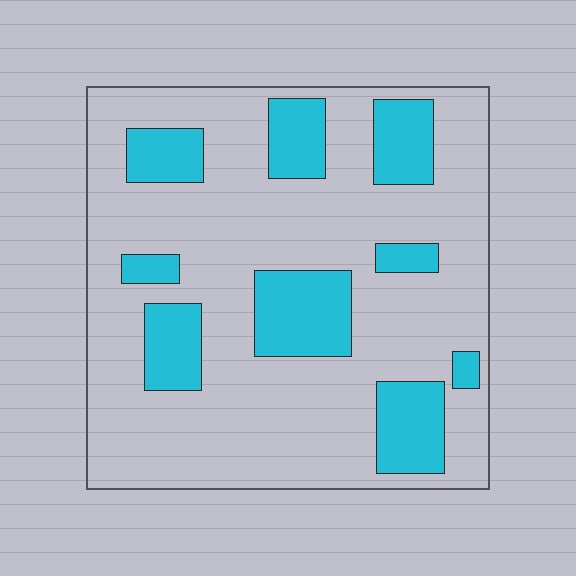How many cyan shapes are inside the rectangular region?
9.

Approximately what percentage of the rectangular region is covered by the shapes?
Approximately 25%.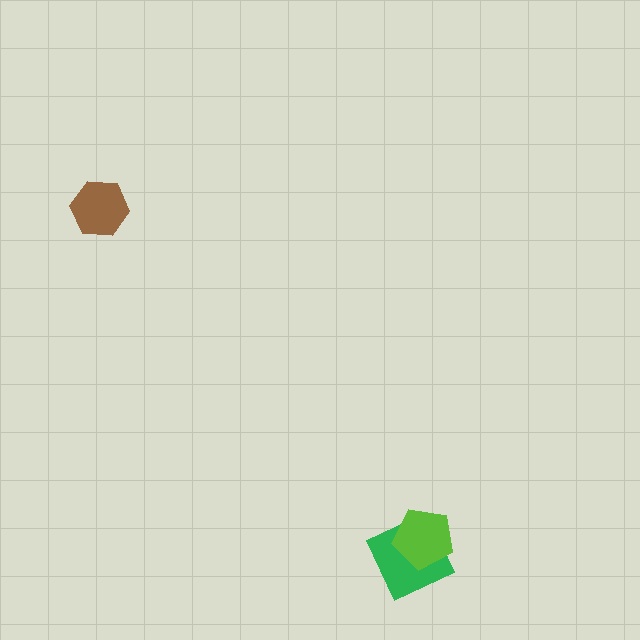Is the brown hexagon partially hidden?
No, no other shape covers it.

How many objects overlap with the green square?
1 object overlaps with the green square.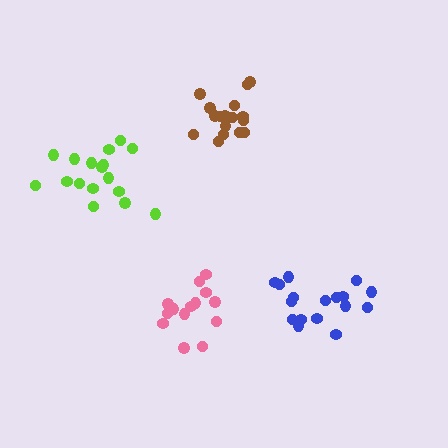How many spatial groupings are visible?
There are 4 spatial groupings.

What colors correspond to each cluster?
The clusters are colored: brown, blue, lime, pink.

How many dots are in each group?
Group 1: 17 dots, Group 2: 17 dots, Group 3: 17 dots, Group 4: 14 dots (65 total).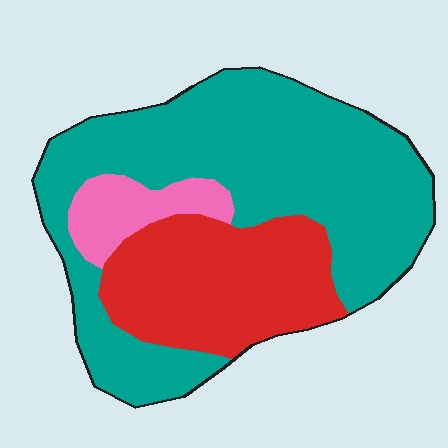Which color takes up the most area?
Teal, at roughly 60%.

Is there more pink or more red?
Red.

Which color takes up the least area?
Pink, at roughly 10%.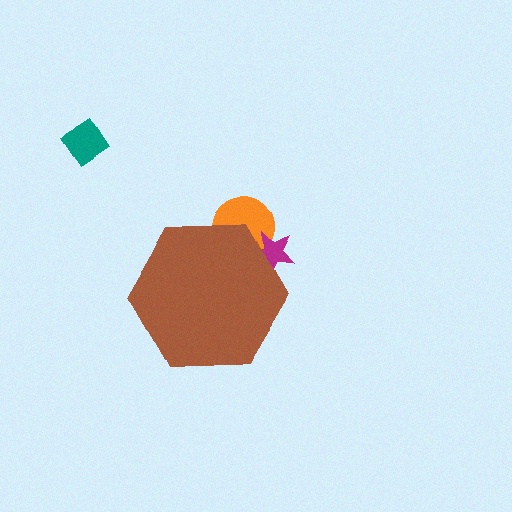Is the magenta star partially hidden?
Yes, the magenta star is partially hidden behind the brown hexagon.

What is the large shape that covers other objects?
A brown hexagon.